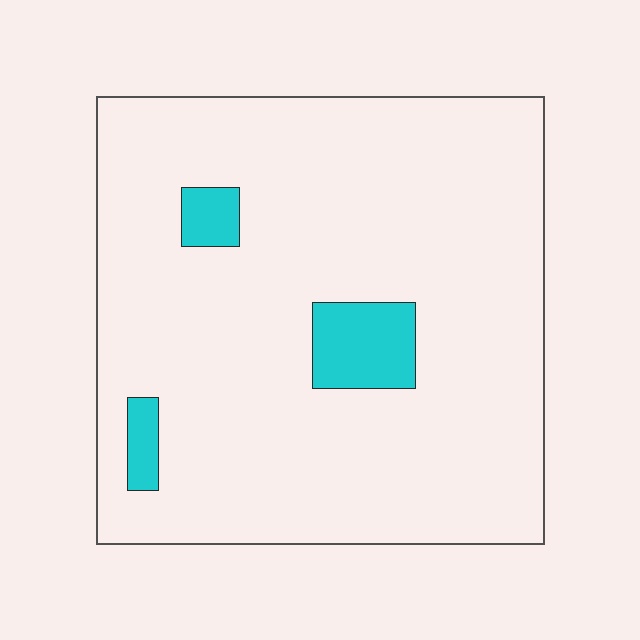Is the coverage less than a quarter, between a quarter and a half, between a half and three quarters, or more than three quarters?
Less than a quarter.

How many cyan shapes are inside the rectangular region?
3.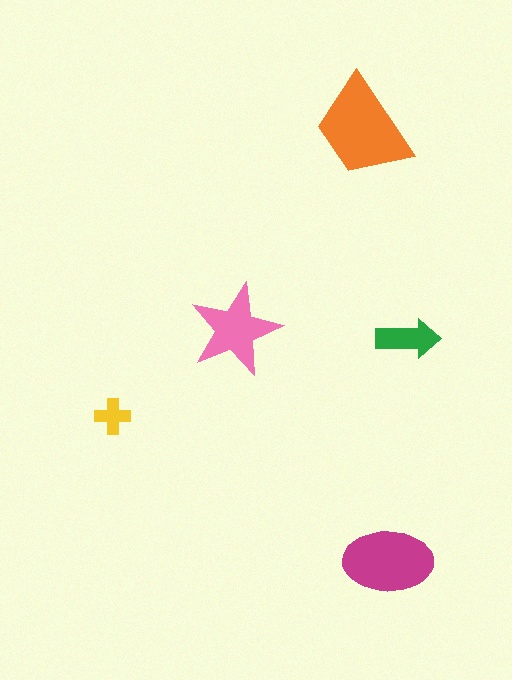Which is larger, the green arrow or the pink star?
The pink star.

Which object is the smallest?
The yellow cross.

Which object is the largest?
The orange trapezoid.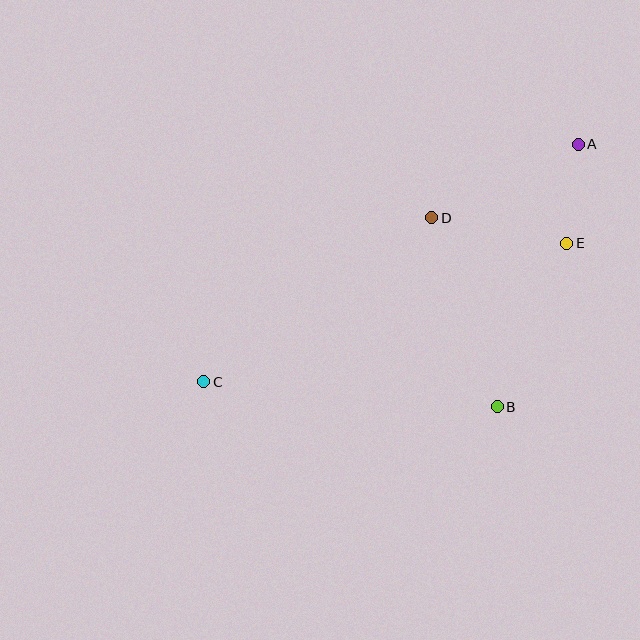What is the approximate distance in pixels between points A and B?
The distance between A and B is approximately 275 pixels.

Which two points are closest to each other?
Points A and E are closest to each other.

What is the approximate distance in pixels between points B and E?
The distance between B and E is approximately 178 pixels.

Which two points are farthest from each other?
Points A and C are farthest from each other.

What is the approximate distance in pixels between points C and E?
The distance between C and E is approximately 389 pixels.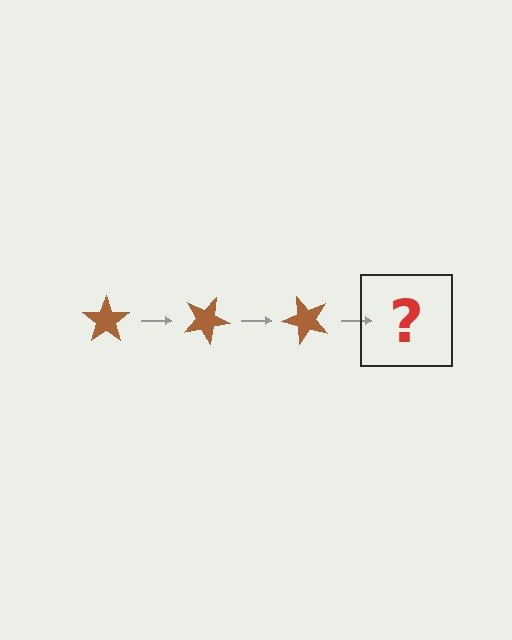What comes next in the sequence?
The next element should be a brown star rotated 75 degrees.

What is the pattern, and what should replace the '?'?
The pattern is that the star rotates 25 degrees each step. The '?' should be a brown star rotated 75 degrees.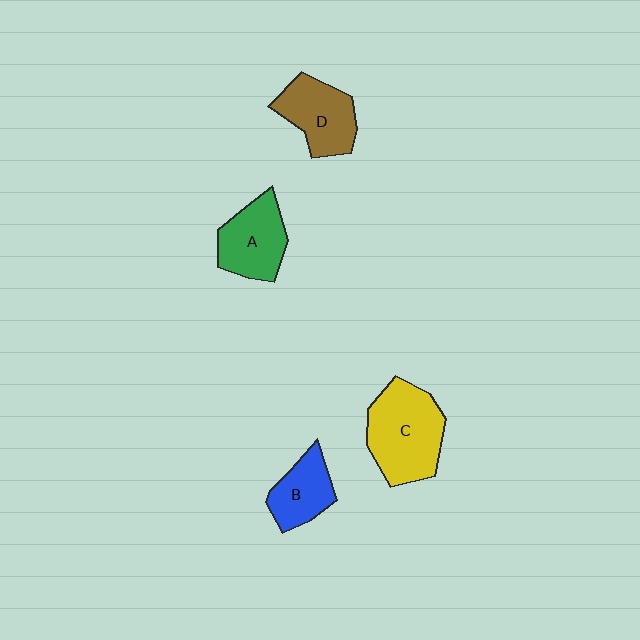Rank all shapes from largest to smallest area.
From largest to smallest: C (yellow), D (brown), A (green), B (blue).